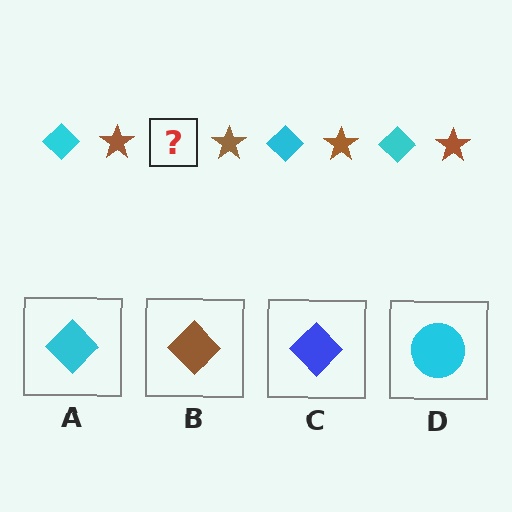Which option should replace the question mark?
Option A.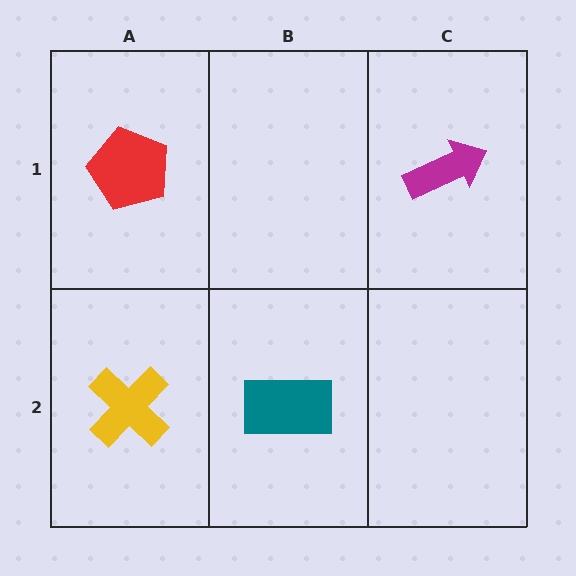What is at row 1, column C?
A magenta arrow.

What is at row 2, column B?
A teal rectangle.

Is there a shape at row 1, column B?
No, that cell is empty.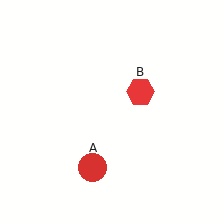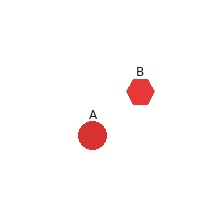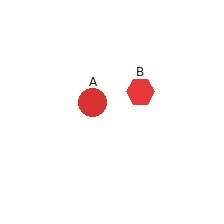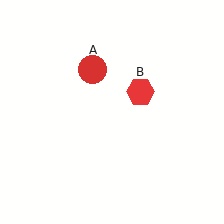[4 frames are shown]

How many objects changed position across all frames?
1 object changed position: red circle (object A).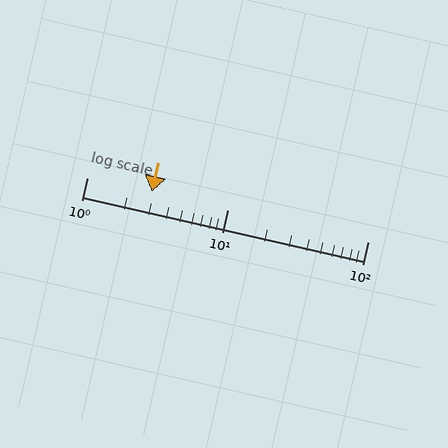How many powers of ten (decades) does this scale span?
The scale spans 2 decades, from 1 to 100.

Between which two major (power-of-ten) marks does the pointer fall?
The pointer is between 1 and 10.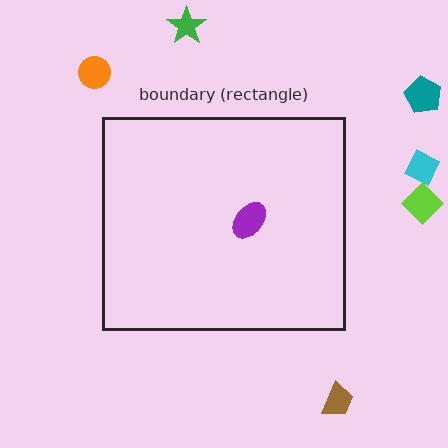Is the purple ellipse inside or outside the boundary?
Inside.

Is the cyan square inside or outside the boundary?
Outside.